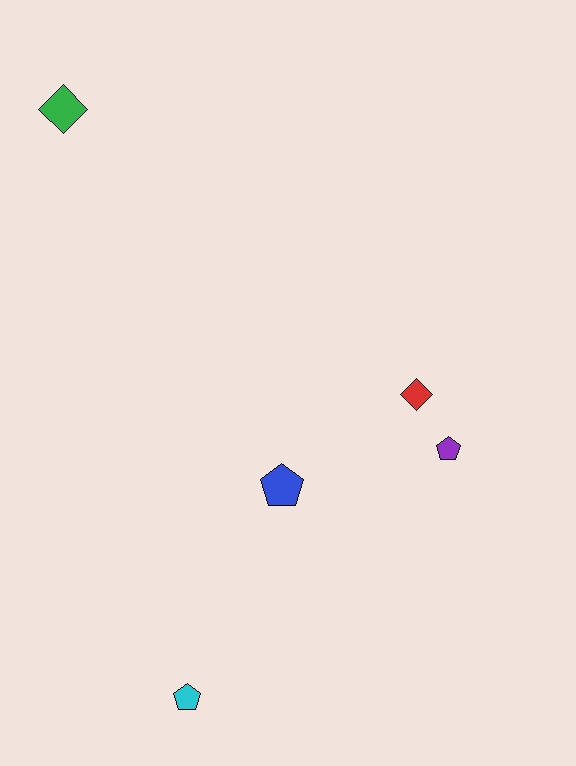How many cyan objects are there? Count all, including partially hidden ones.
There is 1 cyan object.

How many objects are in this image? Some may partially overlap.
There are 5 objects.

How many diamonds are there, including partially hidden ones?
There are 2 diamonds.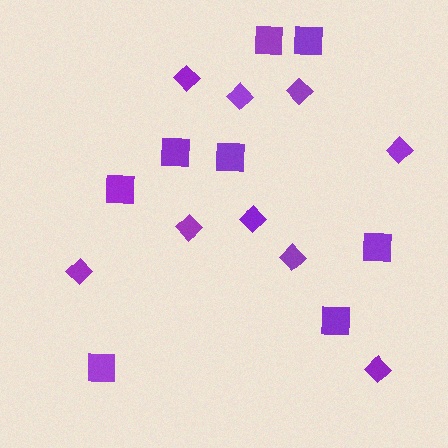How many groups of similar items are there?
There are 2 groups: one group of diamonds (9) and one group of squares (8).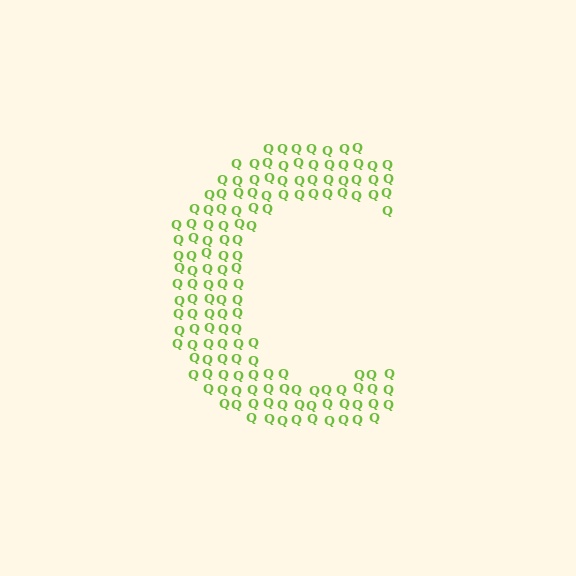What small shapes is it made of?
It is made of small letter Q's.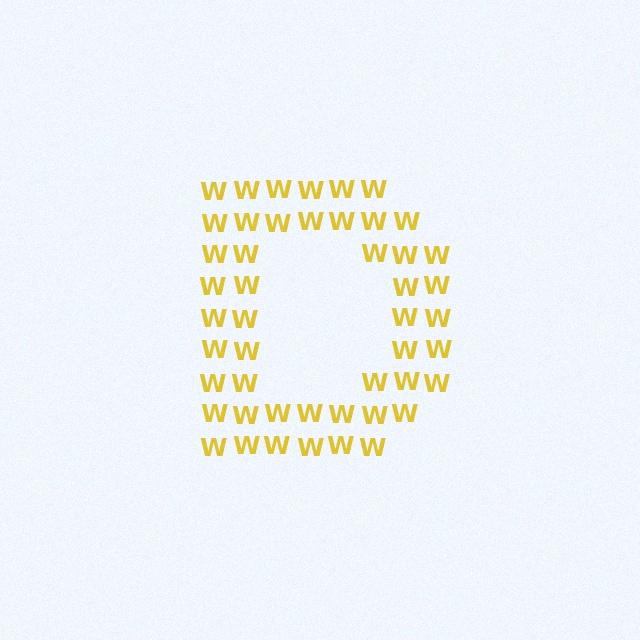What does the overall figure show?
The overall figure shows the letter D.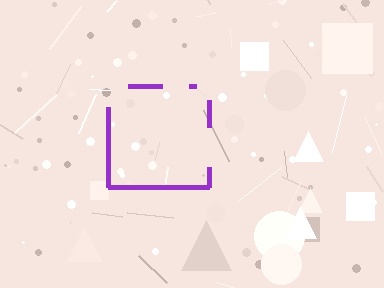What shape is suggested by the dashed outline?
The dashed outline suggests a square.